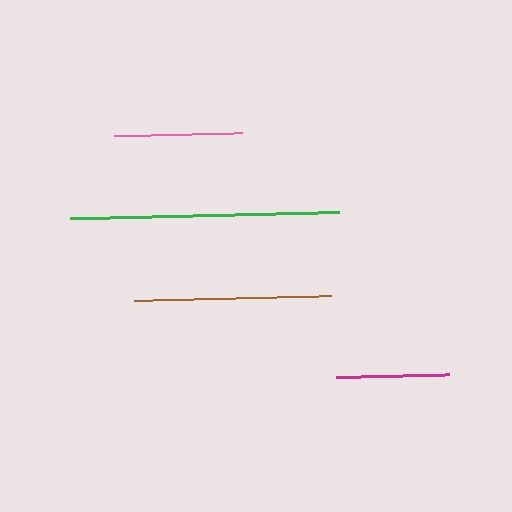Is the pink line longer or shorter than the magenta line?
The pink line is longer than the magenta line.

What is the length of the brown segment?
The brown segment is approximately 197 pixels long.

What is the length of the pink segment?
The pink segment is approximately 128 pixels long.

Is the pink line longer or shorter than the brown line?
The brown line is longer than the pink line.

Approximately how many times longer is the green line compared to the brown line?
The green line is approximately 1.4 times the length of the brown line.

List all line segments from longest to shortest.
From longest to shortest: green, brown, pink, magenta.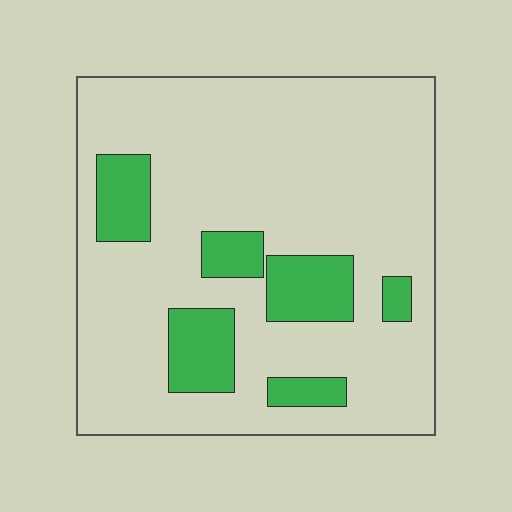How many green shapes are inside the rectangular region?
6.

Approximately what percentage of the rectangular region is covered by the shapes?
Approximately 20%.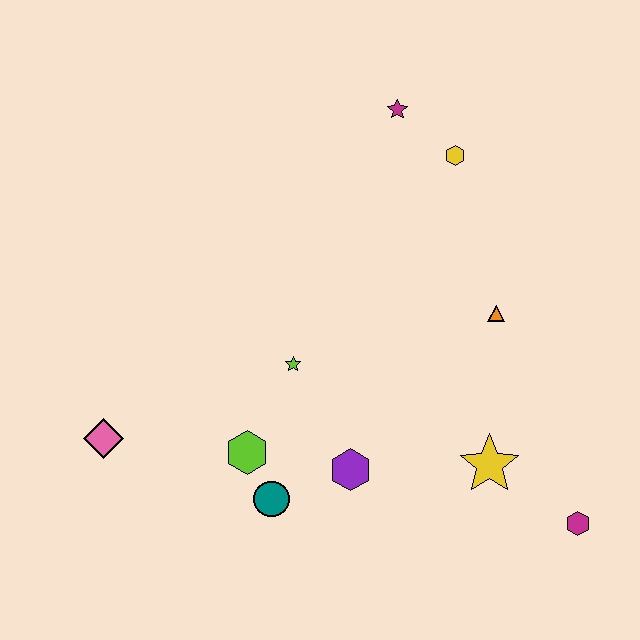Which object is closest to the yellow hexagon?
The magenta star is closest to the yellow hexagon.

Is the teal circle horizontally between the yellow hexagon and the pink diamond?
Yes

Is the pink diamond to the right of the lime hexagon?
No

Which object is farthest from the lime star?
The magenta hexagon is farthest from the lime star.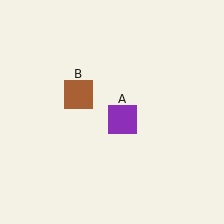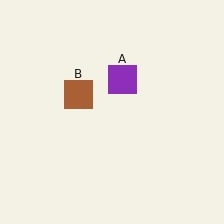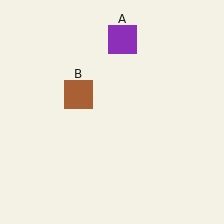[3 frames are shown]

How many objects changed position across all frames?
1 object changed position: purple square (object A).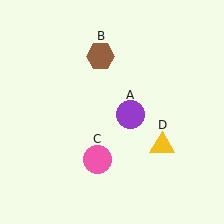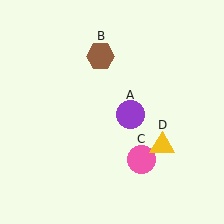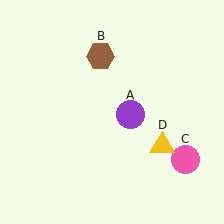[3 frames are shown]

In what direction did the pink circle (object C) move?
The pink circle (object C) moved right.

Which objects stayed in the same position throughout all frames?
Purple circle (object A) and brown hexagon (object B) and yellow triangle (object D) remained stationary.